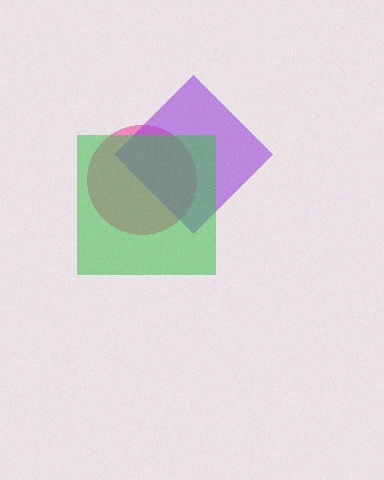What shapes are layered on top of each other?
The layered shapes are: a pink circle, a purple diamond, a green square.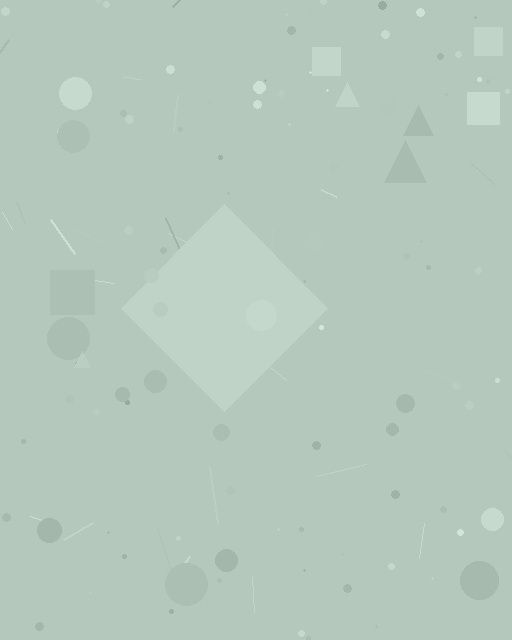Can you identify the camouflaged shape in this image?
The camouflaged shape is a diamond.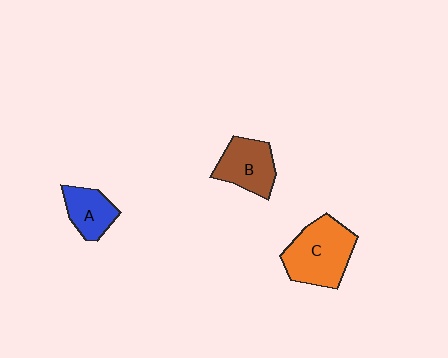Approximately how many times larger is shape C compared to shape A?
Approximately 1.8 times.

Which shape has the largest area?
Shape C (orange).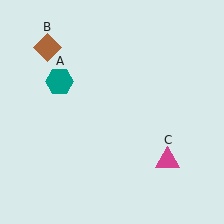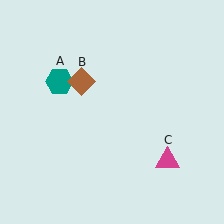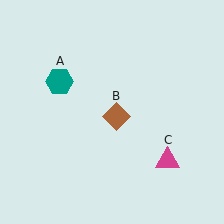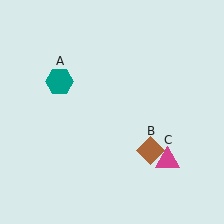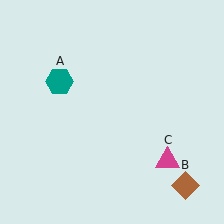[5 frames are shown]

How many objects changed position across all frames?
1 object changed position: brown diamond (object B).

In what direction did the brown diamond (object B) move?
The brown diamond (object B) moved down and to the right.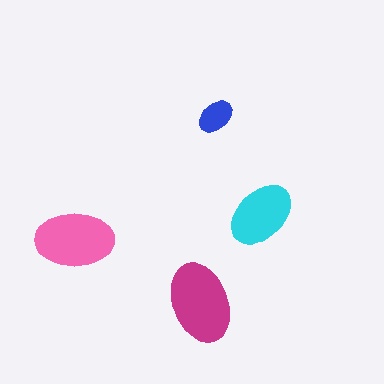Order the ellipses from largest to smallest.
the magenta one, the pink one, the cyan one, the blue one.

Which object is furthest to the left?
The pink ellipse is leftmost.